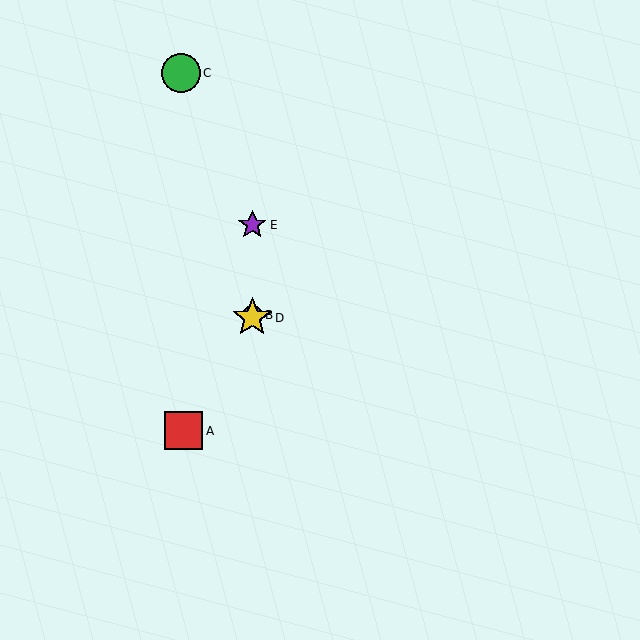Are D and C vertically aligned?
No, D is at x≈252 and C is at x≈181.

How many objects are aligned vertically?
3 objects (B, D, E) are aligned vertically.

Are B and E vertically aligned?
Yes, both are at x≈252.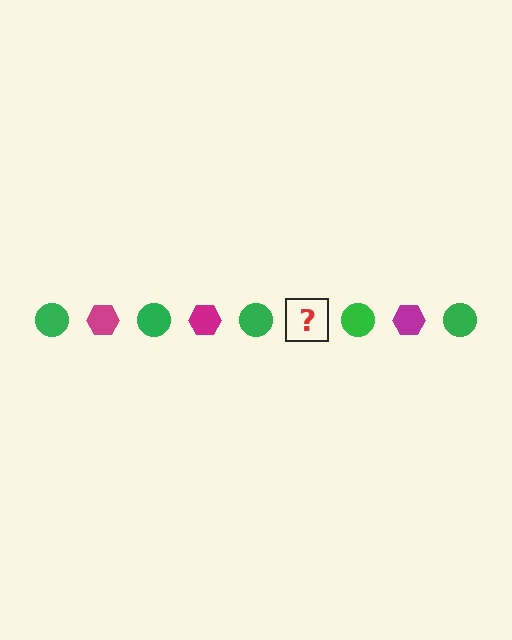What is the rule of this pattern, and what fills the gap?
The rule is that the pattern alternates between green circle and magenta hexagon. The gap should be filled with a magenta hexagon.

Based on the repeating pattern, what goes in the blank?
The blank should be a magenta hexagon.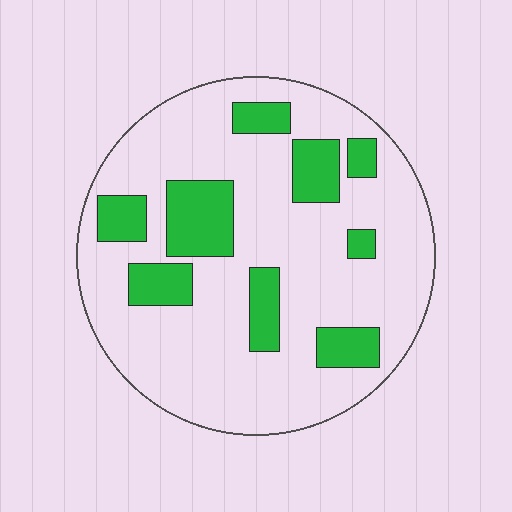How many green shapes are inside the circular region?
9.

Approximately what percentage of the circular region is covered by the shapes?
Approximately 20%.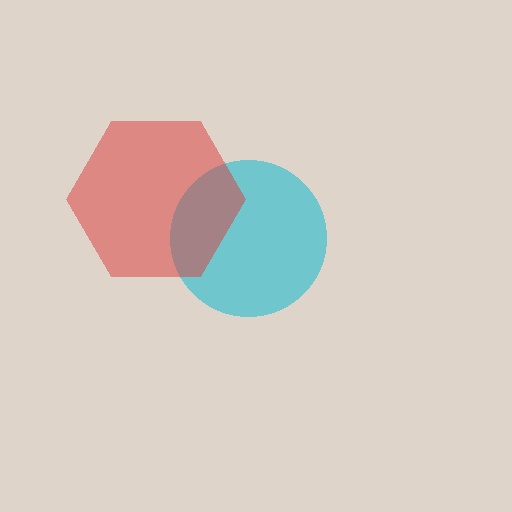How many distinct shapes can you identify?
There are 2 distinct shapes: a cyan circle, a red hexagon.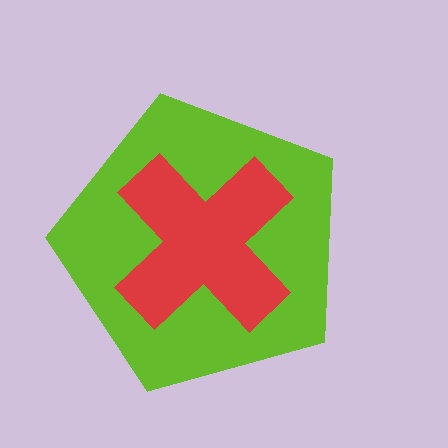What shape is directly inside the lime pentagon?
The red cross.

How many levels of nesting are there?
2.